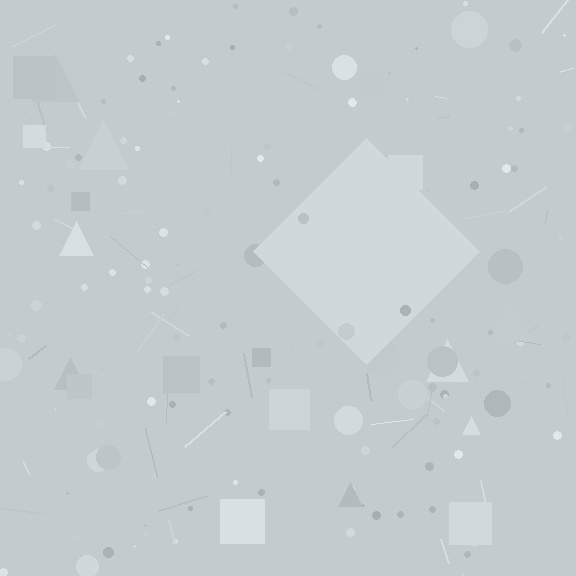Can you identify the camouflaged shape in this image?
The camouflaged shape is a diamond.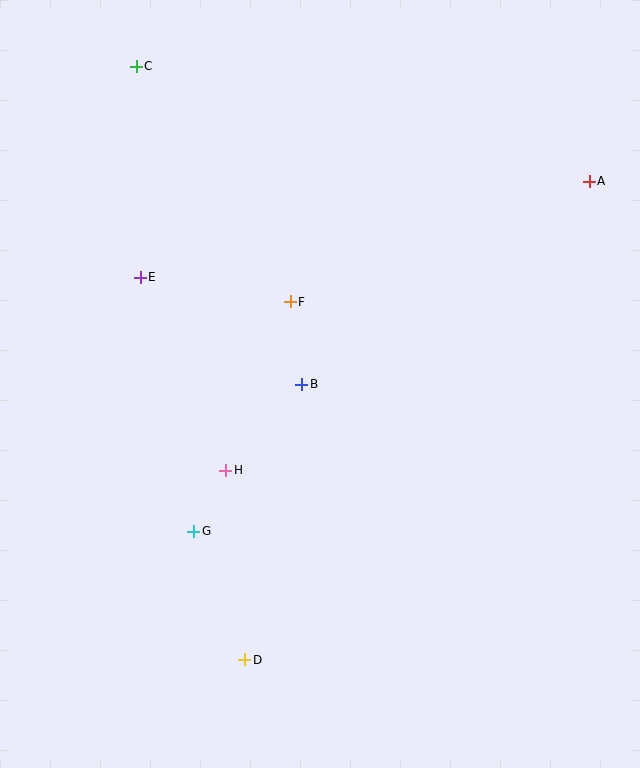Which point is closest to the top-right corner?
Point A is closest to the top-right corner.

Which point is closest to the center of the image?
Point B at (302, 384) is closest to the center.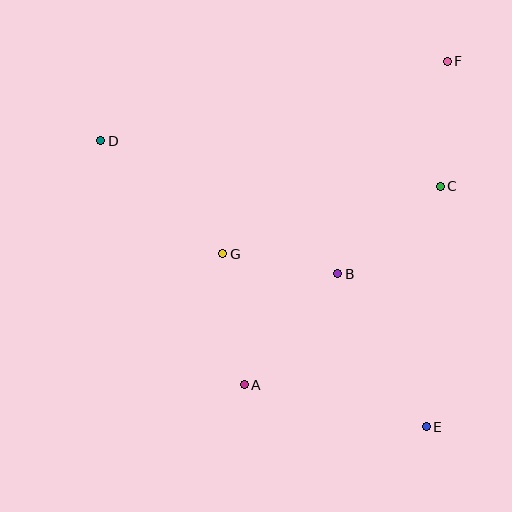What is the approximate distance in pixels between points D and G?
The distance between D and G is approximately 166 pixels.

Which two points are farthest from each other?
Points D and E are farthest from each other.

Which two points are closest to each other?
Points B and G are closest to each other.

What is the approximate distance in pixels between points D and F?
The distance between D and F is approximately 355 pixels.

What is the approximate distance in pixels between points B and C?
The distance between B and C is approximately 135 pixels.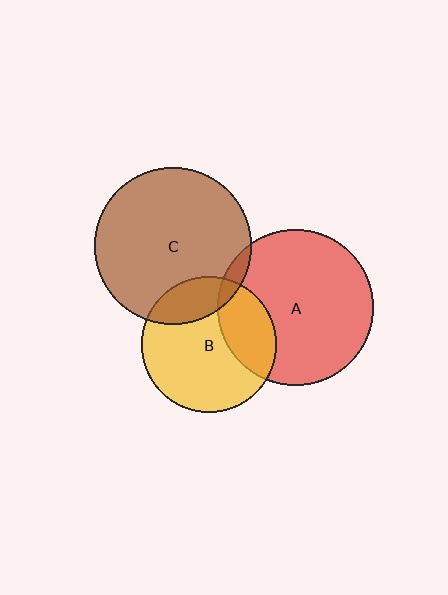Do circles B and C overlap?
Yes.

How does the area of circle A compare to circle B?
Approximately 1.3 times.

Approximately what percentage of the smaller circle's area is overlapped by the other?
Approximately 20%.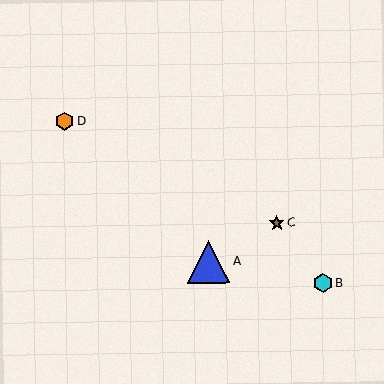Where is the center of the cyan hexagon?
The center of the cyan hexagon is at (323, 283).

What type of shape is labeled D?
Shape D is an orange hexagon.